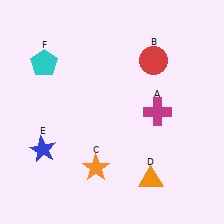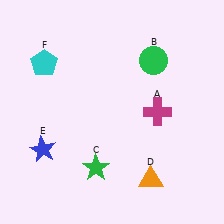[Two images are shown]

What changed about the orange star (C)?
In Image 1, C is orange. In Image 2, it changed to green.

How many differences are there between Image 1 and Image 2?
There are 2 differences between the two images.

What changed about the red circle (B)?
In Image 1, B is red. In Image 2, it changed to green.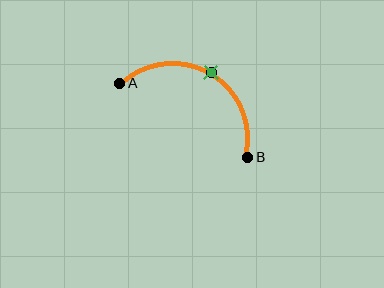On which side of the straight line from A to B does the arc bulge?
The arc bulges above the straight line connecting A and B.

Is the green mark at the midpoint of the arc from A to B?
Yes. The green mark lies on the arc at equal arc-length from both A and B — it is the arc midpoint.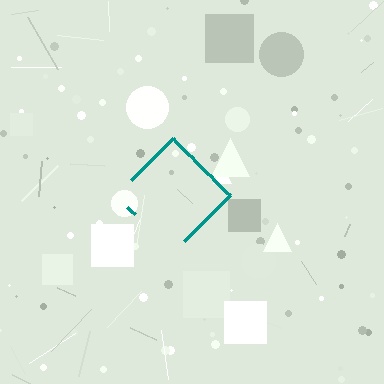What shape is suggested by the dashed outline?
The dashed outline suggests a diamond.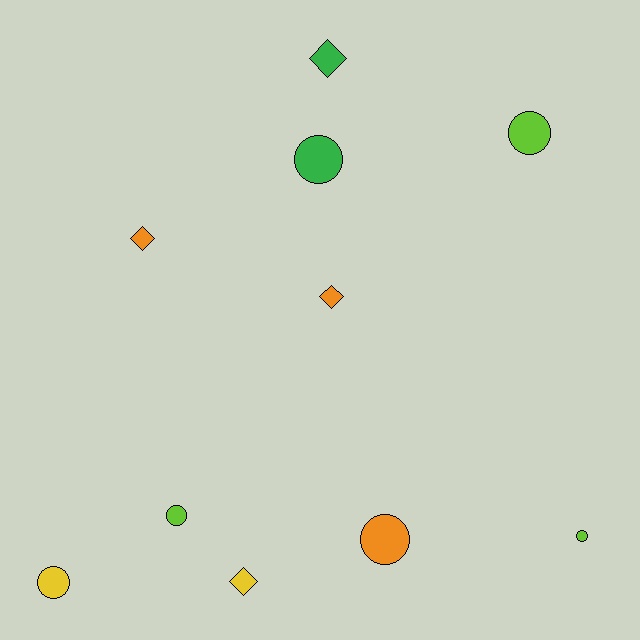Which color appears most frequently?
Lime, with 3 objects.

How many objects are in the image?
There are 10 objects.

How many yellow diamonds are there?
There is 1 yellow diamond.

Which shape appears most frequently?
Circle, with 6 objects.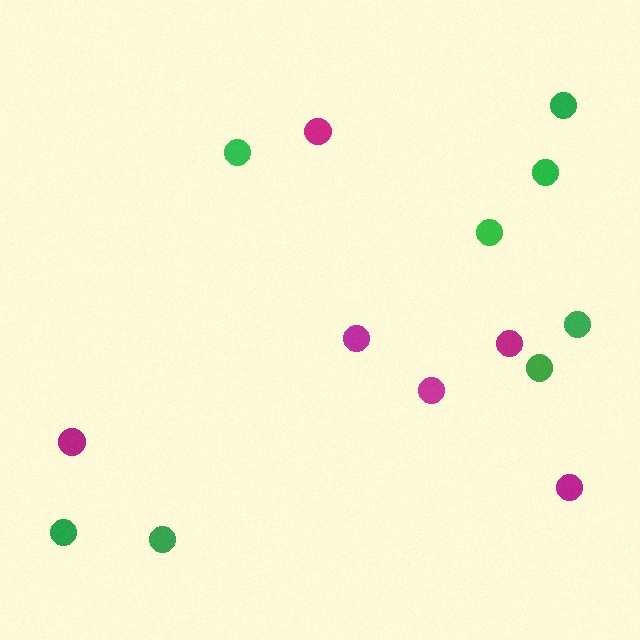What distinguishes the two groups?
There are 2 groups: one group of green circles (8) and one group of magenta circles (6).